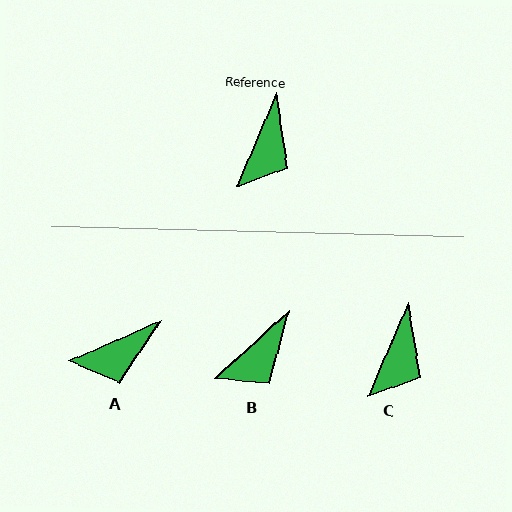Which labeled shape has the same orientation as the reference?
C.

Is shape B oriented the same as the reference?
No, it is off by about 24 degrees.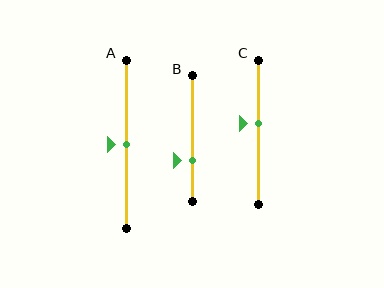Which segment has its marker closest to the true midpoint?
Segment A has its marker closest to the true midpoint.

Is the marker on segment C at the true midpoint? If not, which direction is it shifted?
No, the marker on segment C is shifted upward by about 6% of the segment length.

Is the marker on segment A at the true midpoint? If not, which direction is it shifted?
Yes, the marker on segment A is at the true midpoint.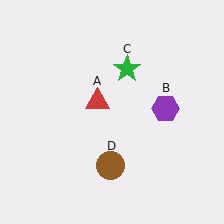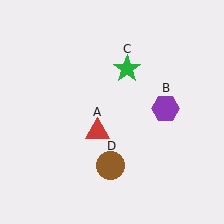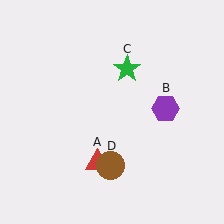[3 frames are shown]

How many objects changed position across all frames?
1 object changed position: red triangle (object A).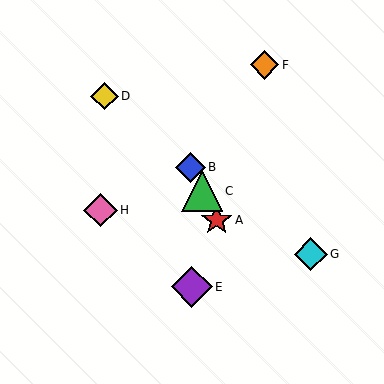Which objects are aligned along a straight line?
Objects A, B, C are aligned along a straight line.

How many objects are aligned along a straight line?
3 objects (A, B, C) are aligned along a straight line.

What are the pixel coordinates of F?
Object F is at (265, 65).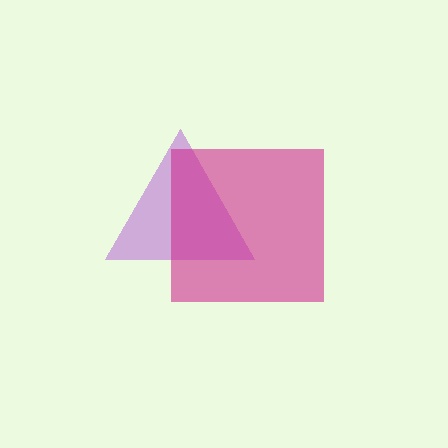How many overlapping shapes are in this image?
There are 2 overlapping shapes in the image.